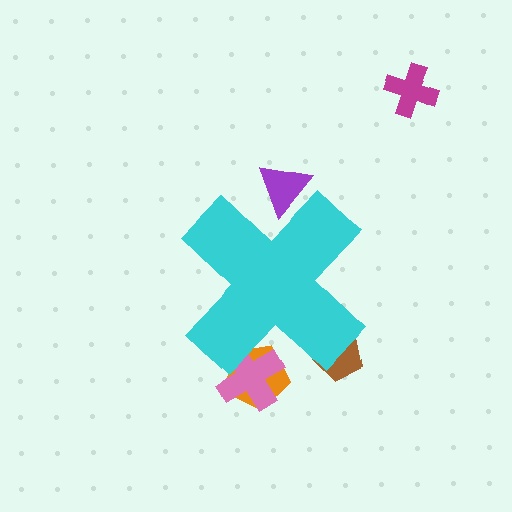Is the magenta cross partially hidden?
No, the magenta cross is fully visible.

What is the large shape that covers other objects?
A cyan cross.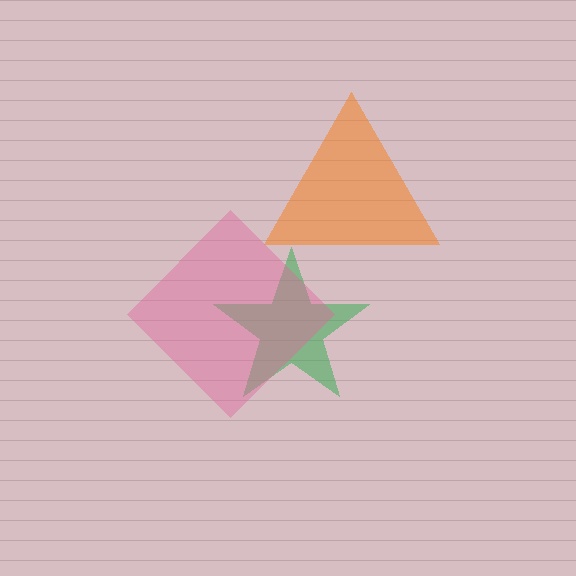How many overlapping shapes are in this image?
There are 3 overlapping shapes in the image.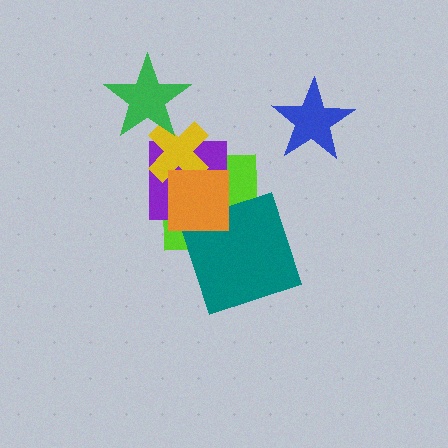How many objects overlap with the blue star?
0 objects overlap with the blue star.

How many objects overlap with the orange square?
4 objects overlap with the orange square.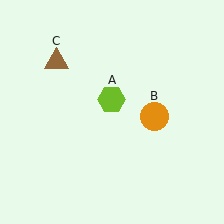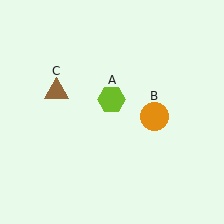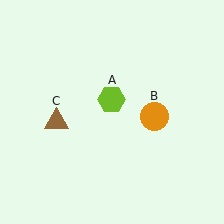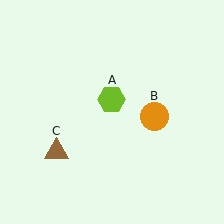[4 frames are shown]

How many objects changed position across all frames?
1 object changed position: brown triangle (object C).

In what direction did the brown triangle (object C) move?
The brown triangle (object C) moved down.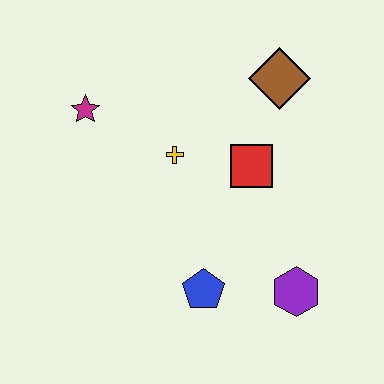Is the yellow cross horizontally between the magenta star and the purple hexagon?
Yes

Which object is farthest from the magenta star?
The purple hexagon is farthest from the magenta star.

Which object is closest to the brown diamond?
The red square is closest to the brown diamond.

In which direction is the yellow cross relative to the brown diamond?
The yellow cross is to the left of the brown diamond.